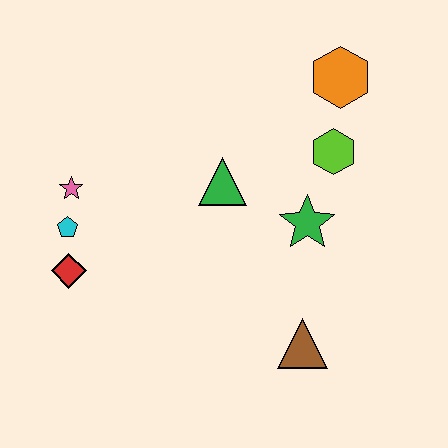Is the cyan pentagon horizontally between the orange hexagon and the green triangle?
No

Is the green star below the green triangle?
Yes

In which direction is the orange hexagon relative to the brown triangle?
The orange hexagon is above the brown triangle.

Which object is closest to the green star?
The lime hexagon is closest to the green star.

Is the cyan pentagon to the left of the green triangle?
Yes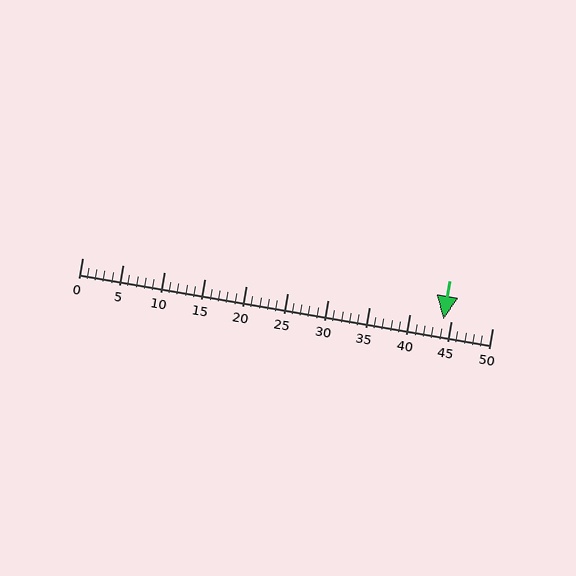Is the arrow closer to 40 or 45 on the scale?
The arrow is closer to 45.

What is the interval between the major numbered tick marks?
The major tick marks are spaced 5 units apart.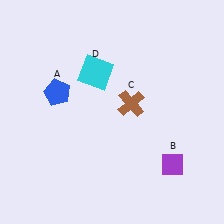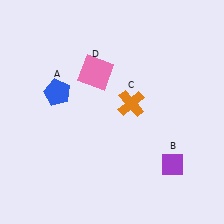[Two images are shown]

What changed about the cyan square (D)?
In Image 1, D is cyan. In Image 2, it changed to pink.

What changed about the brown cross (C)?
In Image 1, C is brown. In Image 2, it changed to orange.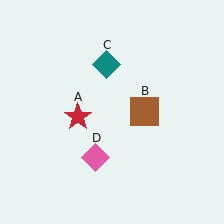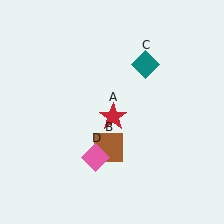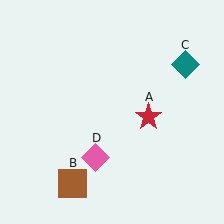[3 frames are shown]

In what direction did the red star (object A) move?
The red star (object A) moved right.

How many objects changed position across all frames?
3 objects changed position: red star (object A), brown square (object B), teal diamond (object C).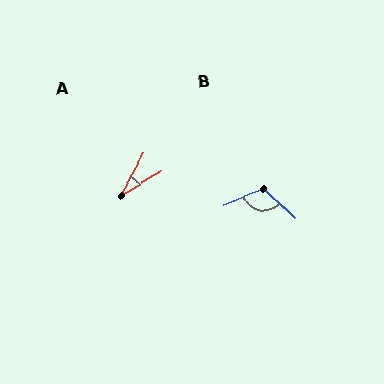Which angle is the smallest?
A, at approximately 30 degrees.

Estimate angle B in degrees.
Approximately 115 degrees.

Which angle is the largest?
B, at approximately 115 degrees.